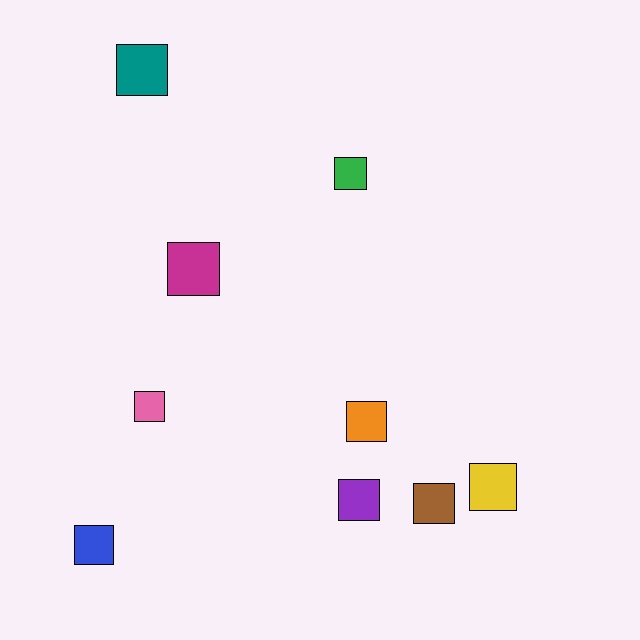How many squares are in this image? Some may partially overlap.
There are 9 squares.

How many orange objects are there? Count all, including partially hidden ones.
There is 1 orange object.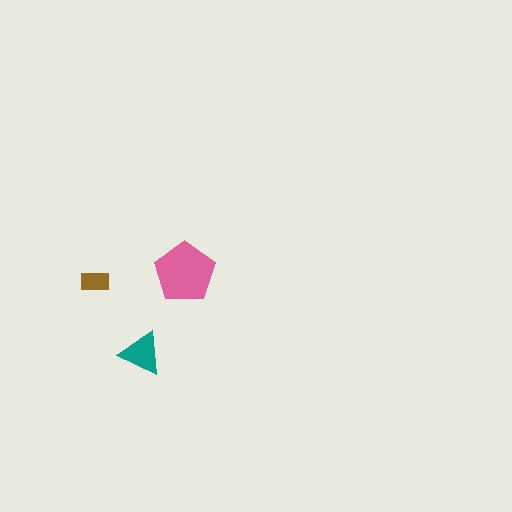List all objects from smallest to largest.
The brown rectangle, the teal triangle, the pink pentagon.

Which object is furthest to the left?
The brown rectangle is leftmost.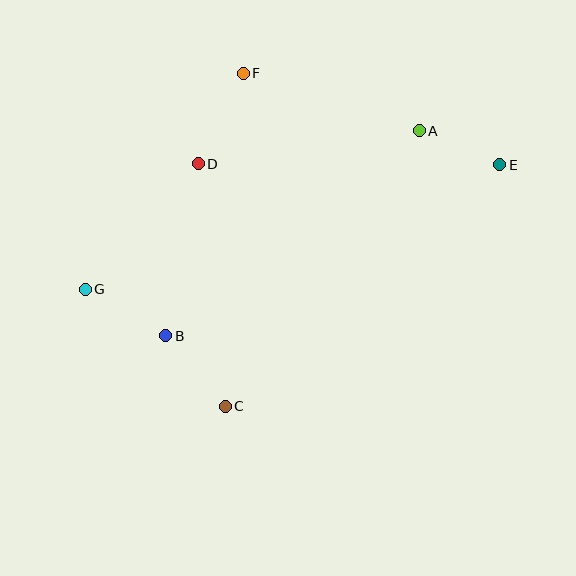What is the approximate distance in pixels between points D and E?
The distance between D and E is approximately 301 pixels.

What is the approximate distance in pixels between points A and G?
The distance between A and G is approximately 370 pixels.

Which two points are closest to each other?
Points A and E are closest to each other.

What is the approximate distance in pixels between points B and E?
The distance between B and E is approximately 375 pixels.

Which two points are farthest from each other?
Points E and G are farthest from each other.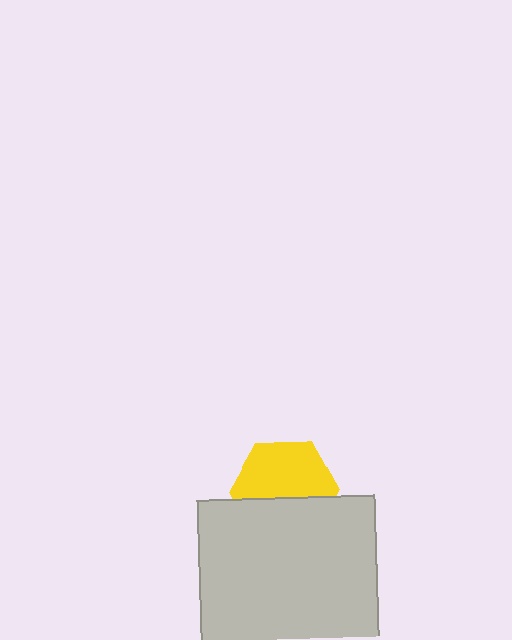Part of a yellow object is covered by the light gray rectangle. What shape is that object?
It is a hexagon.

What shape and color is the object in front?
The object in front is a light gray rectangle.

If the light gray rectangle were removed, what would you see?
You would see the complete yellow hexagon.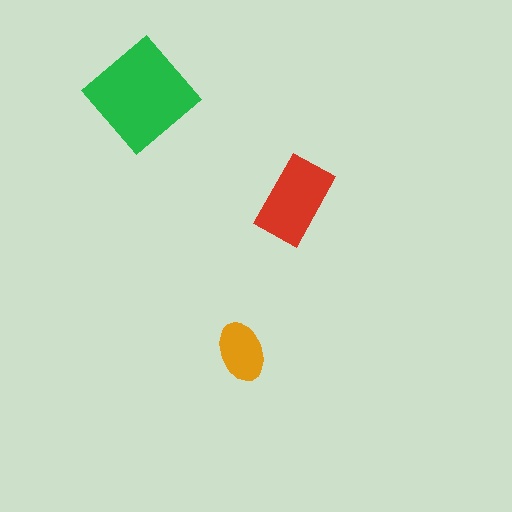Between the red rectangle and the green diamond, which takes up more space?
The green diamond.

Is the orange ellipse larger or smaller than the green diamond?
Smaller.